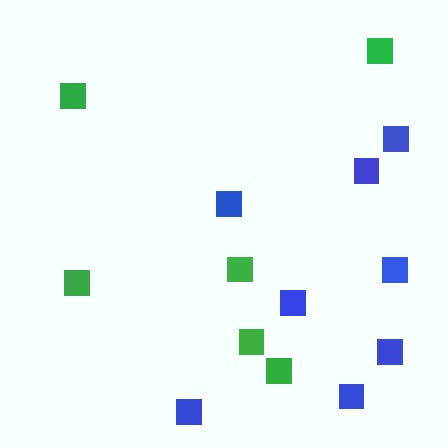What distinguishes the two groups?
There are 2 groups: one group of green squares (6) and one group of blue squares (8).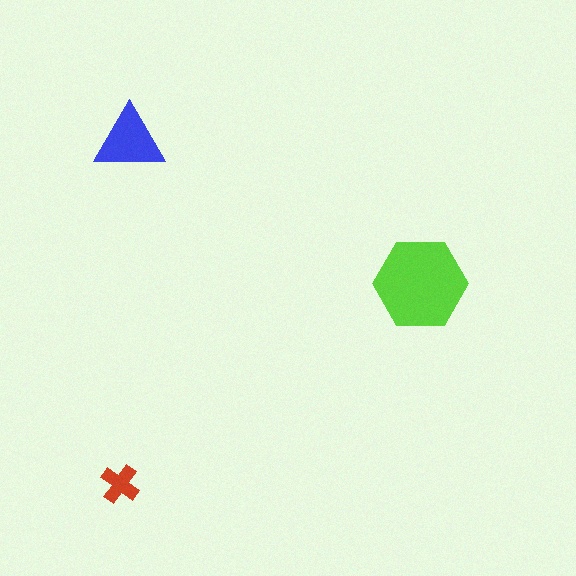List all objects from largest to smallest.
The lime hexagon, the blue triangle, the red cross.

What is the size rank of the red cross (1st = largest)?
3rd.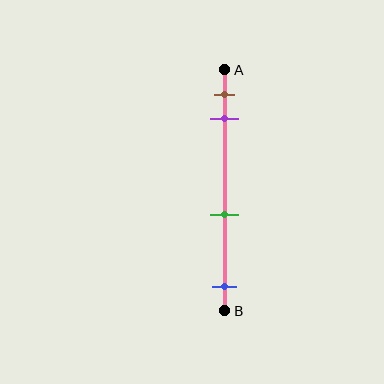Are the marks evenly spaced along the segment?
No, the marks are not evenly spaced.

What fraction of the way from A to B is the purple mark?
The purple mark is approximately 20% (0.2) of the way from A to B.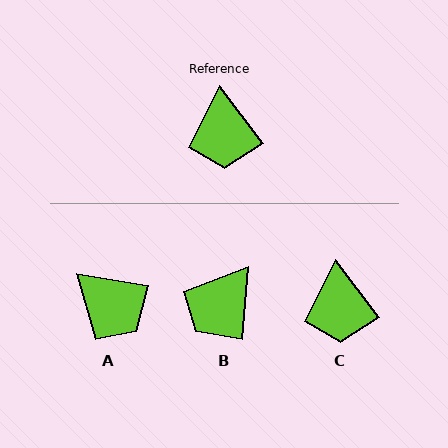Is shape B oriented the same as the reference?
No, it is off by about 42 degrees.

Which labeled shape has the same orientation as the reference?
C.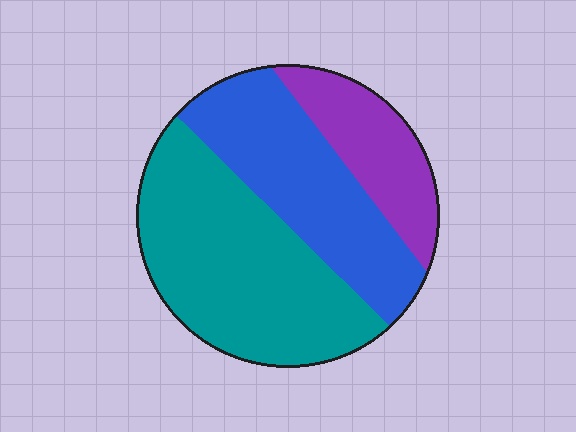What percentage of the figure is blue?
Blue covers 34% of the figure.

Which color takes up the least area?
Purple, at roughly 20%.